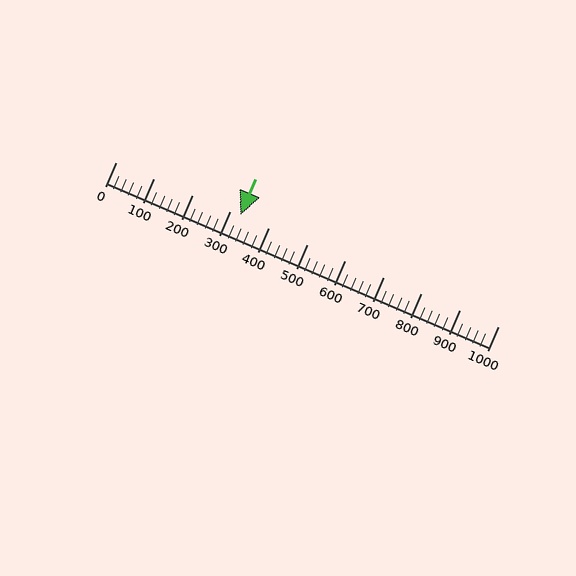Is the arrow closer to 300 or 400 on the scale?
The arrow is closer to 300.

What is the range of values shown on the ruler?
The ruler shows values from 0 to 1000.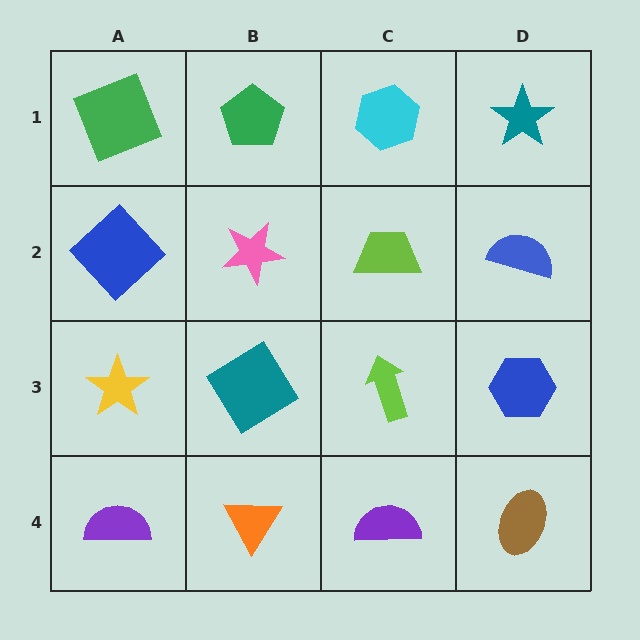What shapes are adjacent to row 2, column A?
A green square (row 1, column A), a yellow star (row 3, column A), a pink star (row 2, column B).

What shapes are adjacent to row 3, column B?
A pink star (row 2, column B), an orange triangle (row 4, column B), a yellow star (row 3, column A), a lime arrow (row 3, column C).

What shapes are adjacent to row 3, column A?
A blue diamond (row 2, column A), a purple semicircle (row 4, column A), a teal diamond (row 3, column B).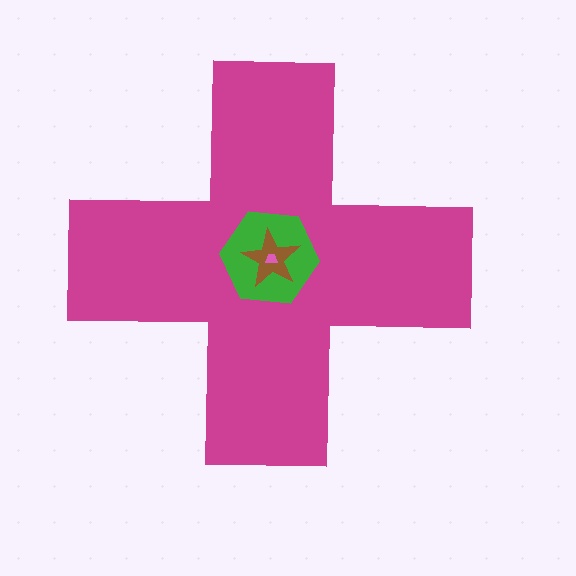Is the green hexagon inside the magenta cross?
Yes.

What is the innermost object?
The pink trapezoid.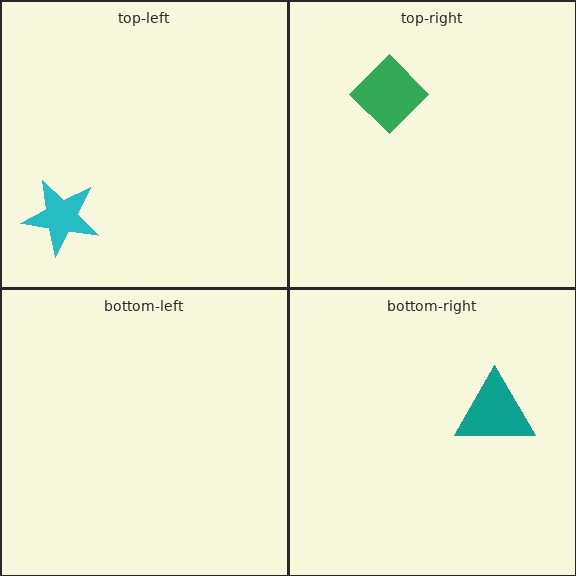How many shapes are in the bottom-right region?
1.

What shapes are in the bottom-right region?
The teal triangle.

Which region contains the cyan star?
The top-left region.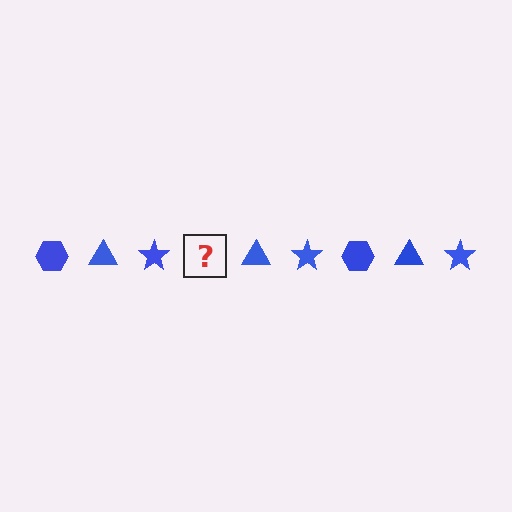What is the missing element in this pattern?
The missing element is a blue hexagon.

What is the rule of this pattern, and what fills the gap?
The rule is that the pattern cycles through hexagon, triangle, star shapes in blue. The gap should be filled with a blue hexagon.